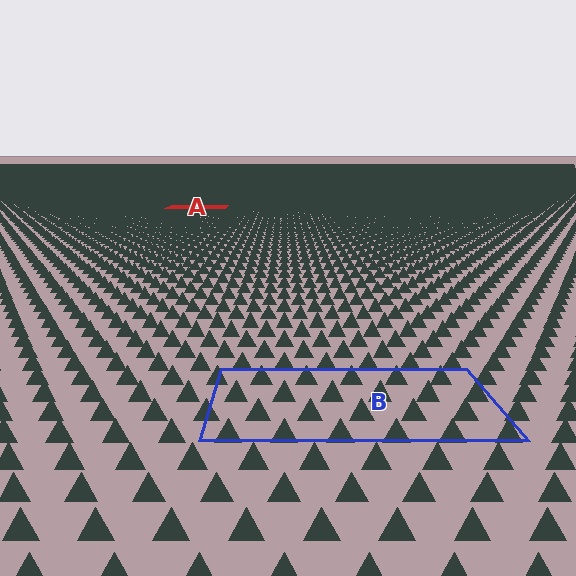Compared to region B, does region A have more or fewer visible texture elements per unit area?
Region A has more texture elements per unit area — they are packed more densely because it is farther away.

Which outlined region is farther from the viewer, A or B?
Region A is farther from the viewer — the texture elements inside it appear smaller and more densely packed.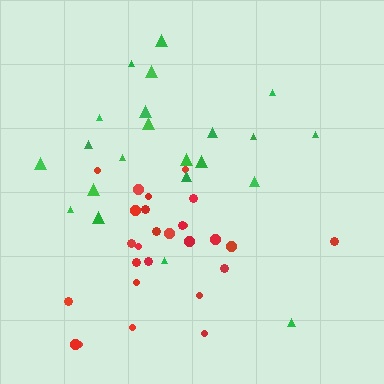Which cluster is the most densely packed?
Green.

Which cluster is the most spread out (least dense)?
Red.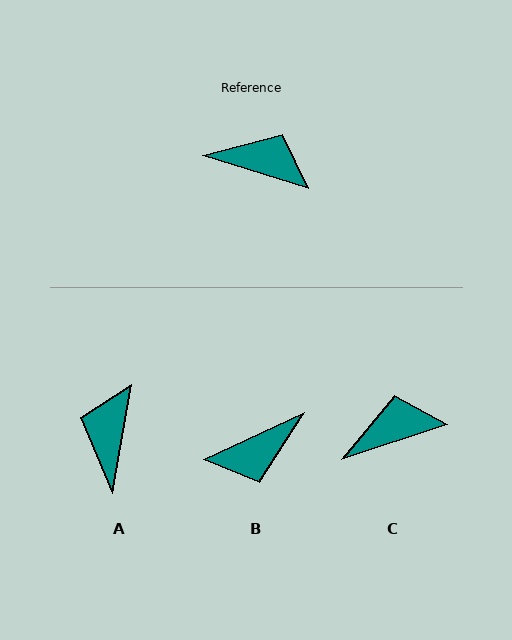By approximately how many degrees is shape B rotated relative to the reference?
Approximately 138 degrees clockwise.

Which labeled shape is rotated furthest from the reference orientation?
B, about 138 degrees away.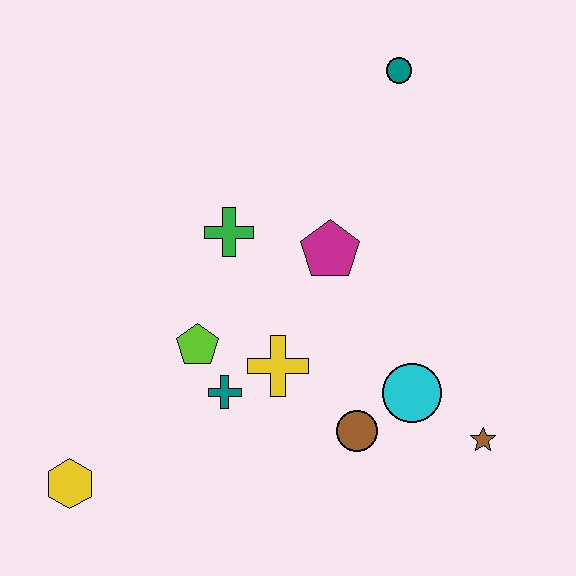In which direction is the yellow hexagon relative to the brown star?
The yellow hexagon is to the left of the brown star.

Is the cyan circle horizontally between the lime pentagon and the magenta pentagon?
No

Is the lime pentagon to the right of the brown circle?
No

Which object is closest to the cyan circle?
The brown circle is closest to the cyan circle.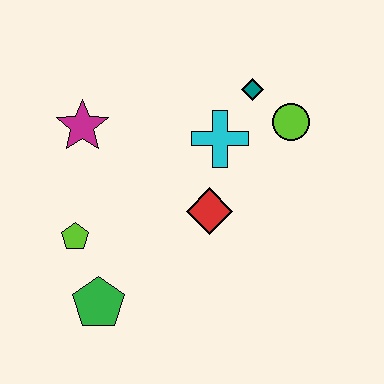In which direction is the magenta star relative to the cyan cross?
The magenta star is to the left of the cyan cross.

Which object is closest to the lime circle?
The teal diamond is closest to the lime circle.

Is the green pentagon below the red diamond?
Yes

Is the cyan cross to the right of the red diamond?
Yes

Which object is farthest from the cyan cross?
The green pentagon is farthest from the cyan cross.